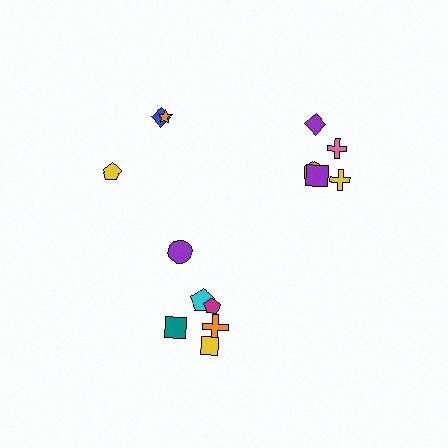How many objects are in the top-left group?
There are 3 objects.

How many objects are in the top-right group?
There are 5 objects.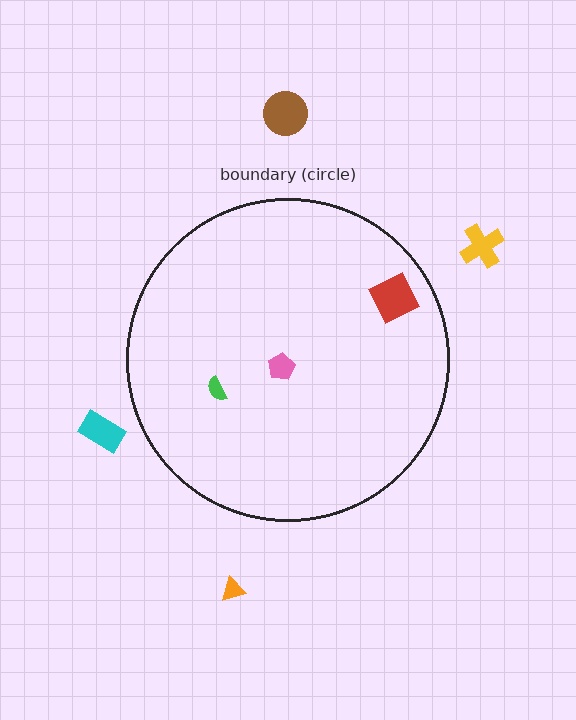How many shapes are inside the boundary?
3 inside, 4 outside.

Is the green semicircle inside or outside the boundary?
Inside.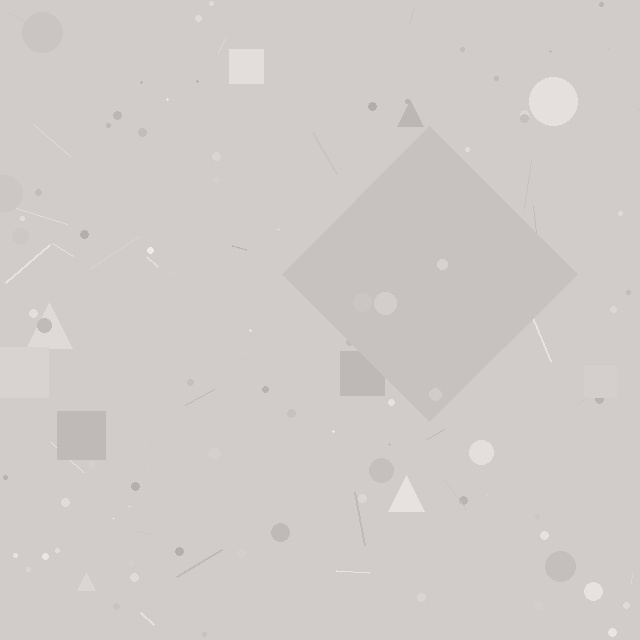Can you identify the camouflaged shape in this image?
The camouflaged shape is a diamond.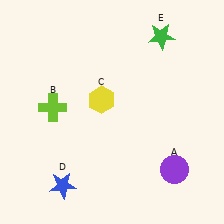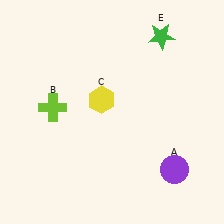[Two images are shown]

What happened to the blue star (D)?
The blue star (D) was removed in Image 2. It was in the bottom-left area of Image 1.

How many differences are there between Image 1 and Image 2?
There is 1 difference between the two images.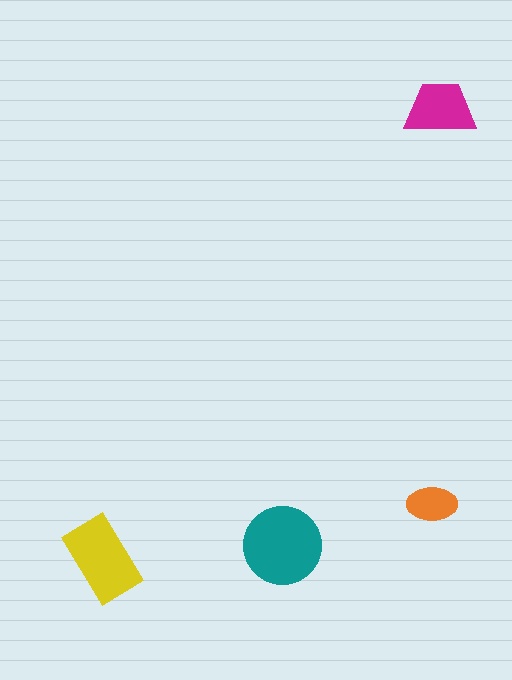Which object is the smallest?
The orange ellipse.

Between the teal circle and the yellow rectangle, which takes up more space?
The teal circle.